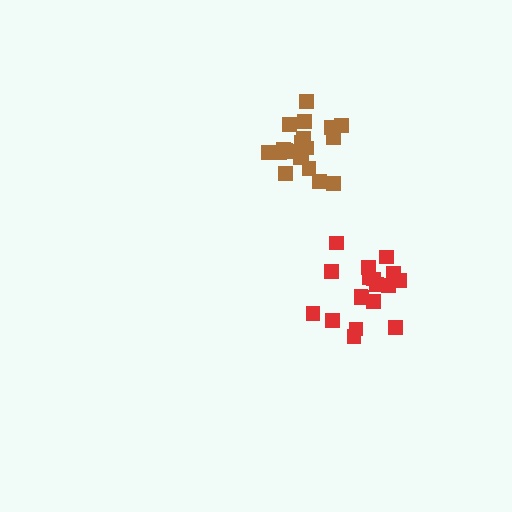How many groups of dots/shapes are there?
There are 2 groups.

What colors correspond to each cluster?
The clusters are colored: red, brown.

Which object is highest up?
The brown cluster is topmost.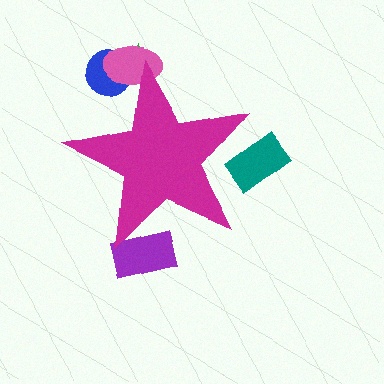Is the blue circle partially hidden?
Yes, the blue circle is partially hidden behind the magenta star.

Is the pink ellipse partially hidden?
Yes, the pink ellipse is partially hidden behind the magenta star.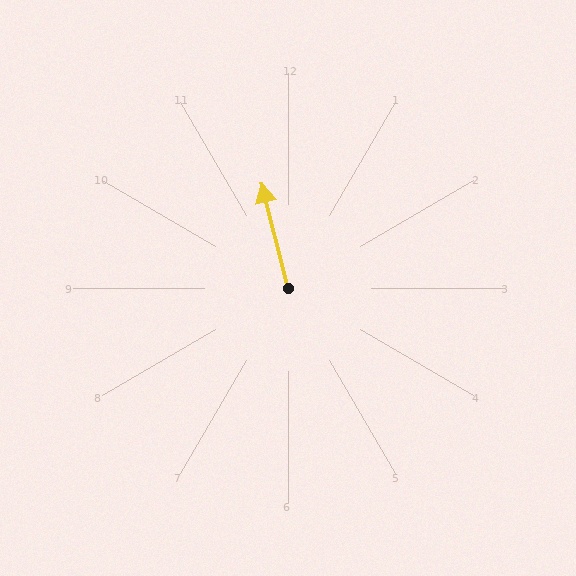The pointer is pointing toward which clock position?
Roughly 12 o'clock.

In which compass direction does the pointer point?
North.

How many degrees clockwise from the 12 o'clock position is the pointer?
Approximately 346 degrees.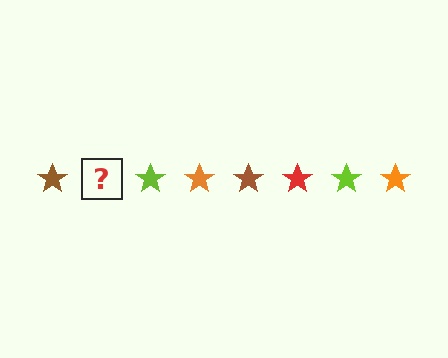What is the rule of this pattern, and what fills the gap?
The rule is that the pattern cycles through brown, red, lime, orange stars. The gap should be filled with a red star.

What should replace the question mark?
The question mark should be replaced with a red star.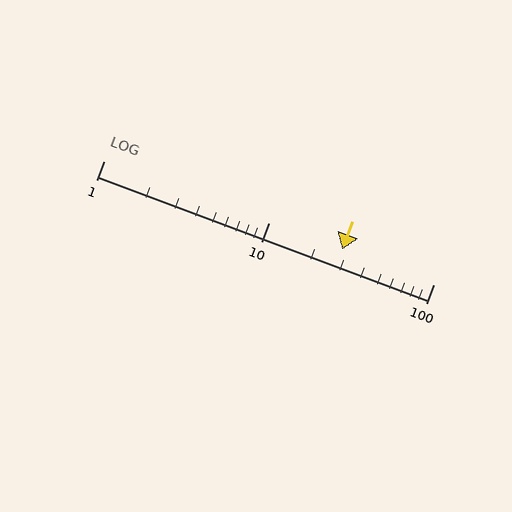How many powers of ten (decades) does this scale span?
The scale spans 2 decades, from 1 to 100.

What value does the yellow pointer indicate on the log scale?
The pointer indicates approximately 28.